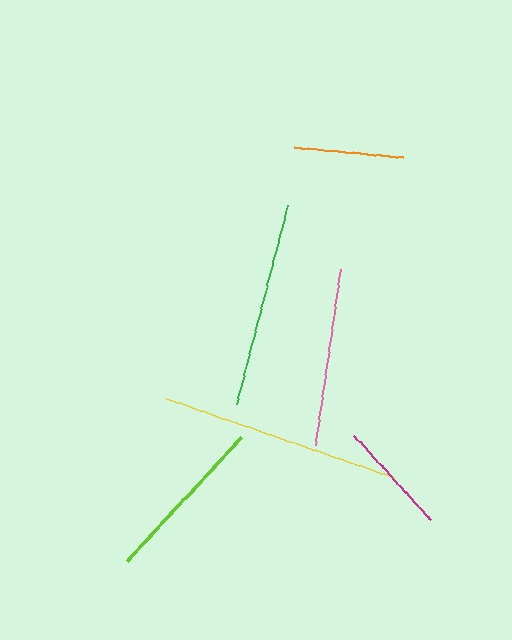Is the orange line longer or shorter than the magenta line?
The magenta line is longer than the orange line.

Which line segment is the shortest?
The orange line is the shortest at approximately 109 pixels.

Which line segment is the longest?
The yellow line is the longest at approximately 241 pixels.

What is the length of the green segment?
The green segment is approximately 205 pixels long.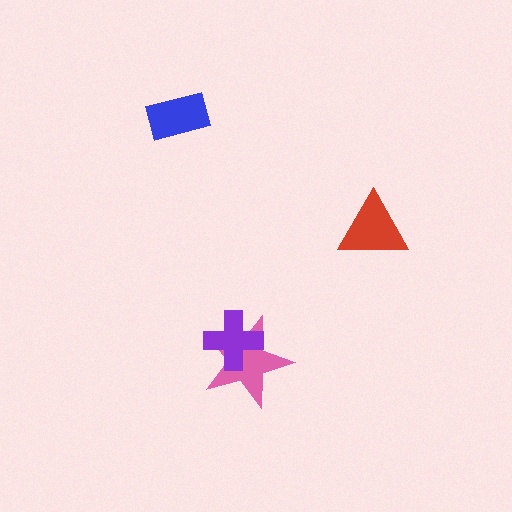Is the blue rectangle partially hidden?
No, no other shape covers it.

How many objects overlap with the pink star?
1 object overlaps with the pink star.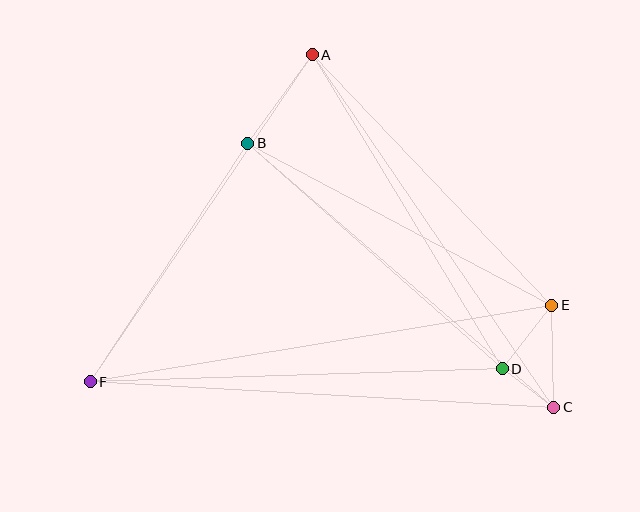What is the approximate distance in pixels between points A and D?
The distance between A and D is approximately 367 pixels.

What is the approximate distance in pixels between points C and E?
The distance between C and E is approximately 102 pixels.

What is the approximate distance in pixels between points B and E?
The distance between B and E is approximately 345 pixels.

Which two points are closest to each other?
Points C and D are closest to each other.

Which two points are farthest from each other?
Points E and F are farthest from each other.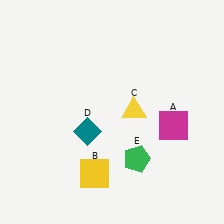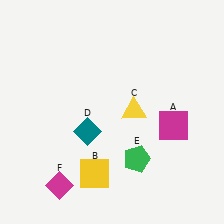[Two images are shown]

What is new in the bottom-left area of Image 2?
A magenta diamond (F) was added in the bottom-left area of Image 2.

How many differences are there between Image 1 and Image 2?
There is 1 difference between the two images.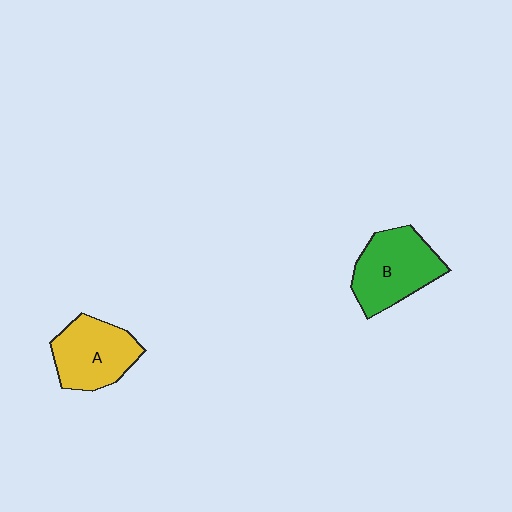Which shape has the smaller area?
Shape A (yellow).